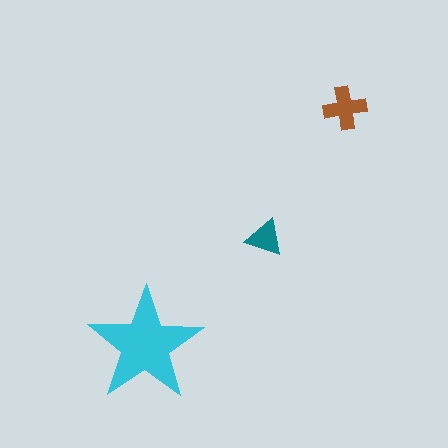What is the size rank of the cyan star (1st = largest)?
1st.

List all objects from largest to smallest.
The cyan star, the brown cross, the teal triangle.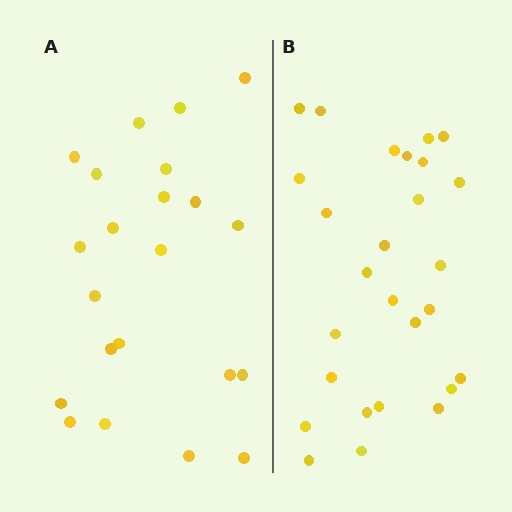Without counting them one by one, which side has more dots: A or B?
Region B (the right region) has more dots.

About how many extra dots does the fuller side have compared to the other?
Region B has about 5 more dots than region A.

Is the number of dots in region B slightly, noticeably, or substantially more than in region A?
Region B has only slightly more — the two regions are fairly close. The ratio is roughly 1.2 to 1.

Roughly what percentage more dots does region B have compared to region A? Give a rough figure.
About 25% more.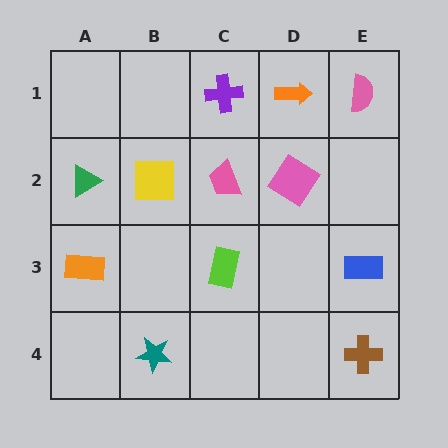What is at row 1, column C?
A purple cross.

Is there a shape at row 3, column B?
No, that cell is empty.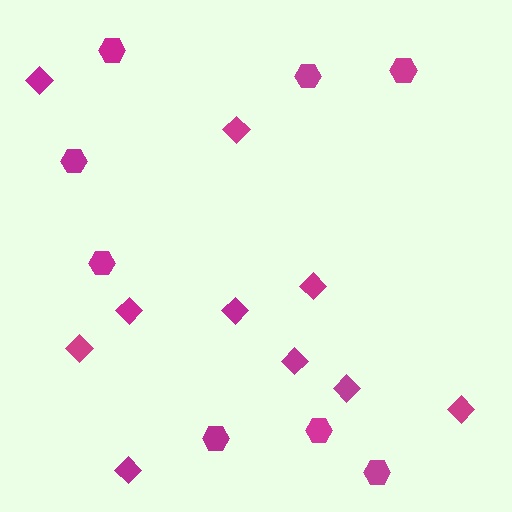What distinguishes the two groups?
There are 2 groups: one group of diamonds (10) and one group of hexagons (8).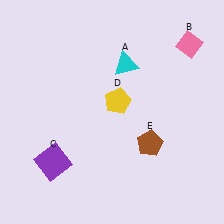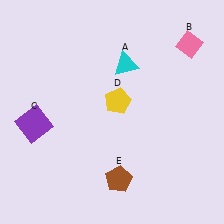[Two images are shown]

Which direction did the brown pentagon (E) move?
The brown pentagon (E) moved down.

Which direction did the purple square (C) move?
The purple square (C) moved up.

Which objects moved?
The objects that moved are: the purple square (C), the brown pentagon (E).